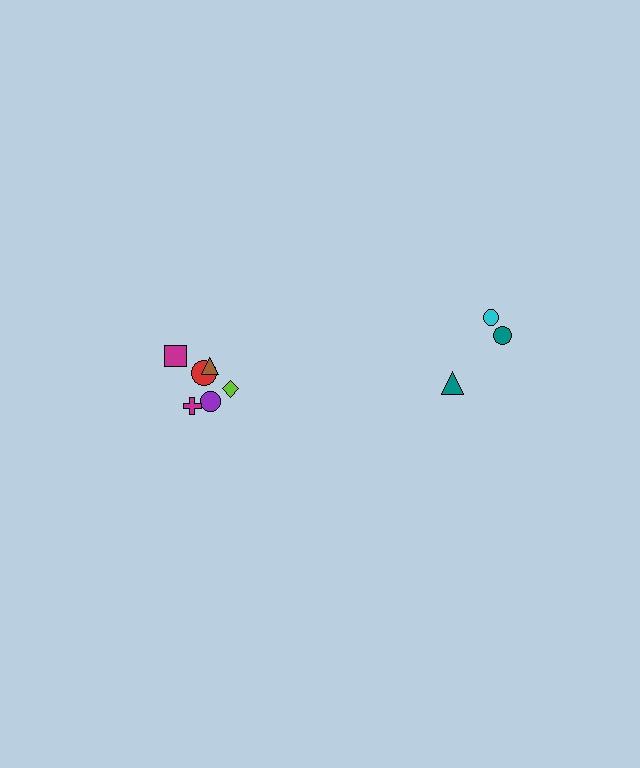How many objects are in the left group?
There are 6 objects.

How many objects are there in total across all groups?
There are 9 objects.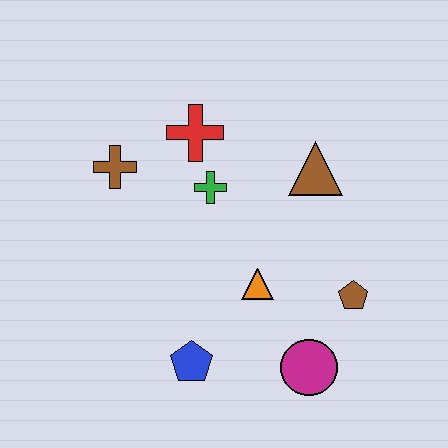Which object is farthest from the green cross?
The magenta circle is farthest from the green cross.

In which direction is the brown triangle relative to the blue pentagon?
The brown triangle is above the blue pentagon.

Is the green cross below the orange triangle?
No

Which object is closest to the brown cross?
The red cross is closest to the brown cross.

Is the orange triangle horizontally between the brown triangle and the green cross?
Yes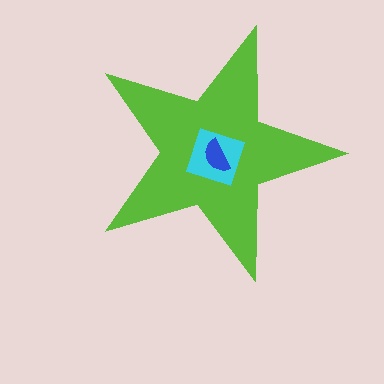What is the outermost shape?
The lime star.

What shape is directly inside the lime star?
The cyan square.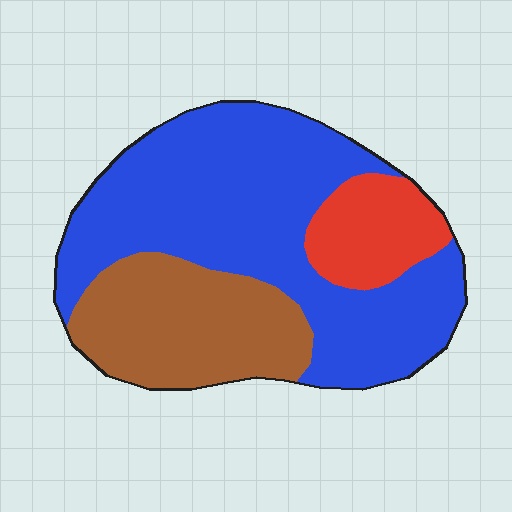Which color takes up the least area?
Red, at roughly 15%.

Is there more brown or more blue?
Blue.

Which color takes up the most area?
Blue, at roughly 60%.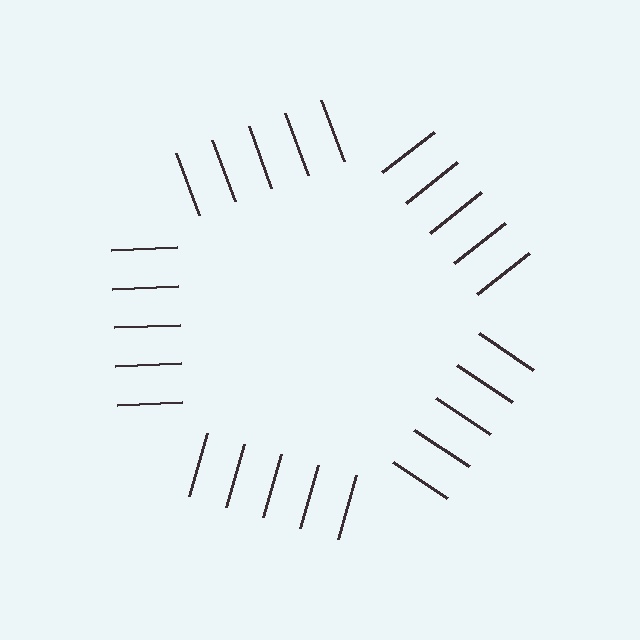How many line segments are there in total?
25 — 5 along each of the 5 edges.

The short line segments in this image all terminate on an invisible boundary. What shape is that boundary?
An illusory pentagon — the line segments terminate on its edges but no continuous stroke is drawn.